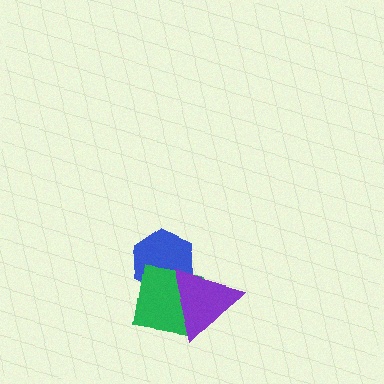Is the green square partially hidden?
Yes, it is partially covered by another shape.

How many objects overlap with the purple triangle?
2 objects overlap with the purple triangle.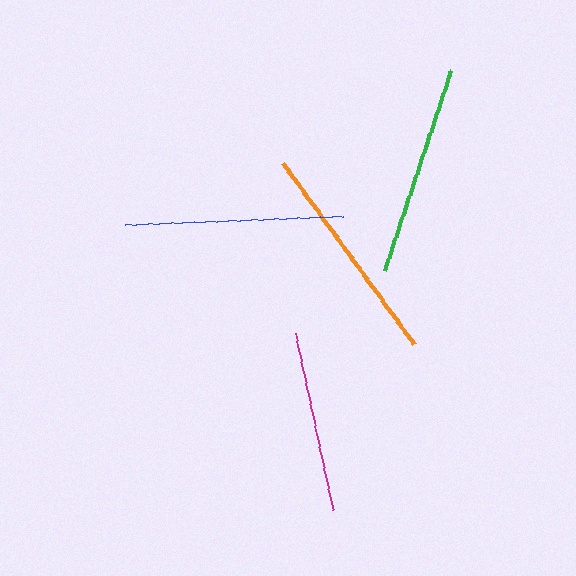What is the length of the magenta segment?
The magenta segment is approximately 182 pixels long.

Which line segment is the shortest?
The magenta line is the shortest at approximately 182 pixels.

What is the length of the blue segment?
The blue segment is approximately 219 pixels long.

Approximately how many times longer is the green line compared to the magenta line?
The green line is approximately 1.2 times the length of the magenta line.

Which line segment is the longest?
The orange line is the longest at approximately 224 pixels.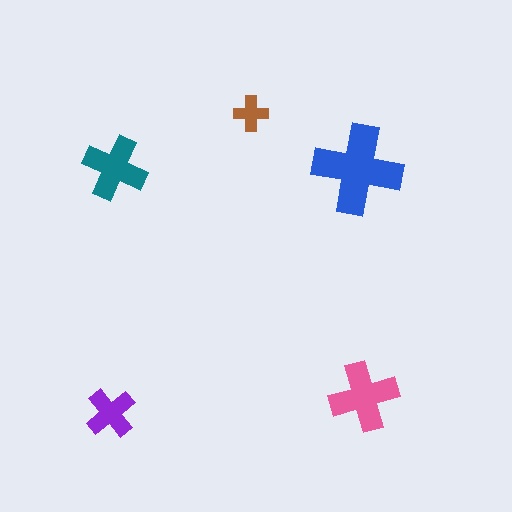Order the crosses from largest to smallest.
the blue one, the pink one, the teal one, the purple one, the brown one.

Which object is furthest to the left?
The purple cross is leftmost.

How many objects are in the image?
There are 5 objects in the image.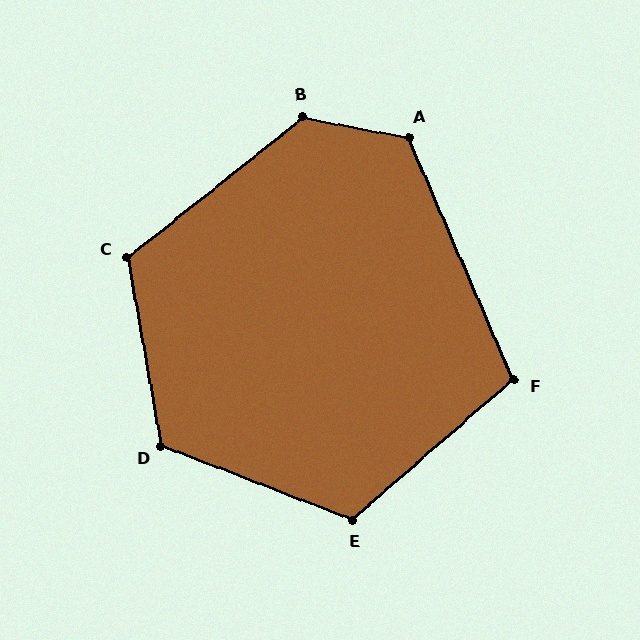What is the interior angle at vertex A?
Approximately 124 degrees (obtuse).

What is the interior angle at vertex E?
Approximately 118 degrees (obtuse).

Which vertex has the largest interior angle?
B, at approximately 131 degrees.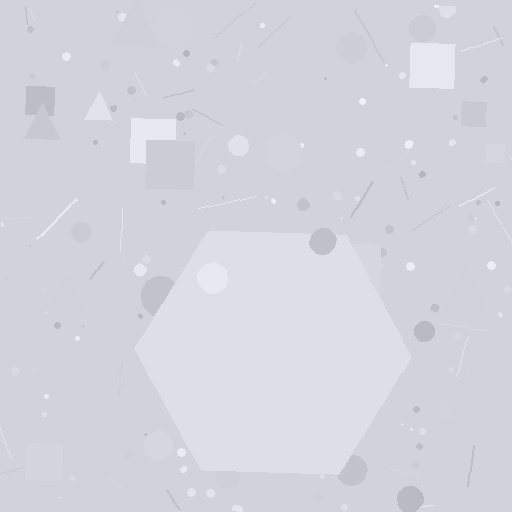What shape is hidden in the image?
A hexagon is hidden in the image.